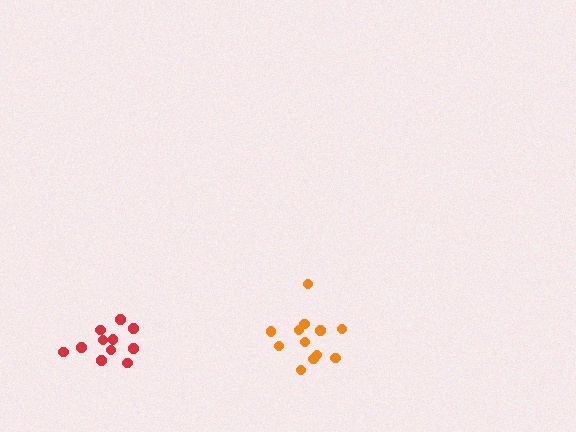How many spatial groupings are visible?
There are 2 spatial groupings.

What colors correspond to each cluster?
The clusters are colored: red, orange.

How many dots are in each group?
Group 1: 11 dots, Group 2: 12 dots (23 total).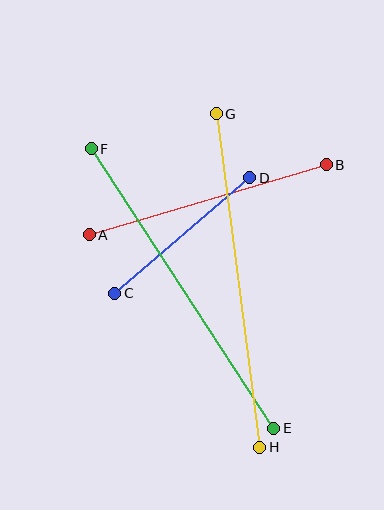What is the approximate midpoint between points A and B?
The midpoint is at approximately (208, 200) pixels.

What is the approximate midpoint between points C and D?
The midpoint is at approximately (182, 235) pixels.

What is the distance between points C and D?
The distance is approximately 178 pixels.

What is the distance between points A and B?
The distance is approximately 247 pixels.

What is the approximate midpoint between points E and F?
The midpoint is at approximately (182, 289) pixels.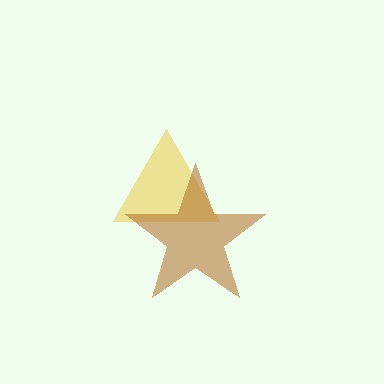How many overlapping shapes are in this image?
There are 2 overlapping shapes in the image.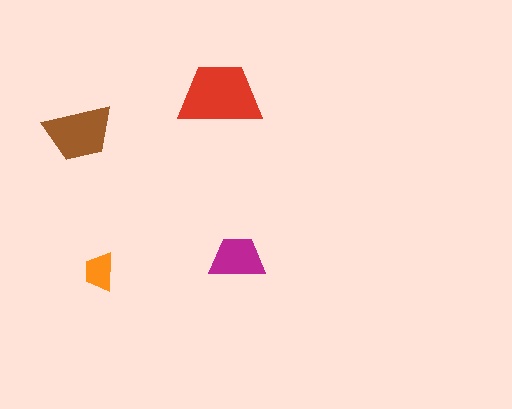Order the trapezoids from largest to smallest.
the red one, the brown one, the magenta one, the orange one.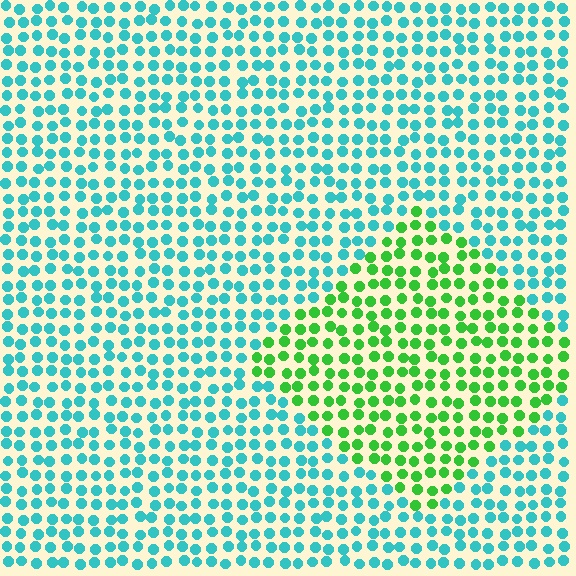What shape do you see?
I see a diamond.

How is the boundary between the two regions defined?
The boundary is defined purely by a slight shift in hue (about 59 degrees). Spacing, size, and orientation are identical on both sides.